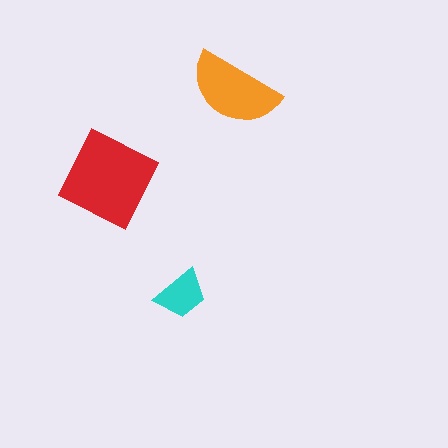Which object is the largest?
The red square.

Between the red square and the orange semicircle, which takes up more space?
The red square.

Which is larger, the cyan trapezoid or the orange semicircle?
The orange semicircle.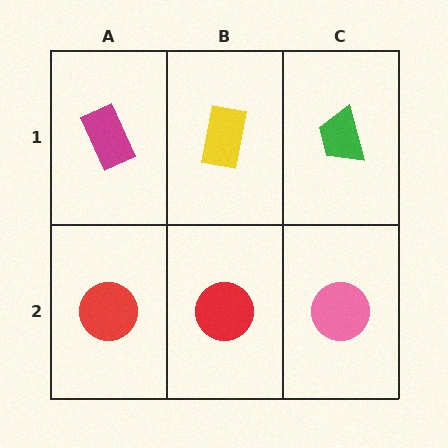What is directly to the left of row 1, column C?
A yellow rectangle.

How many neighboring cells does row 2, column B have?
3.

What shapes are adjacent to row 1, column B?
A red circle (row 2, column B), a magenta rectangle (row 1, column A), a green trapezoid (row 1, column C).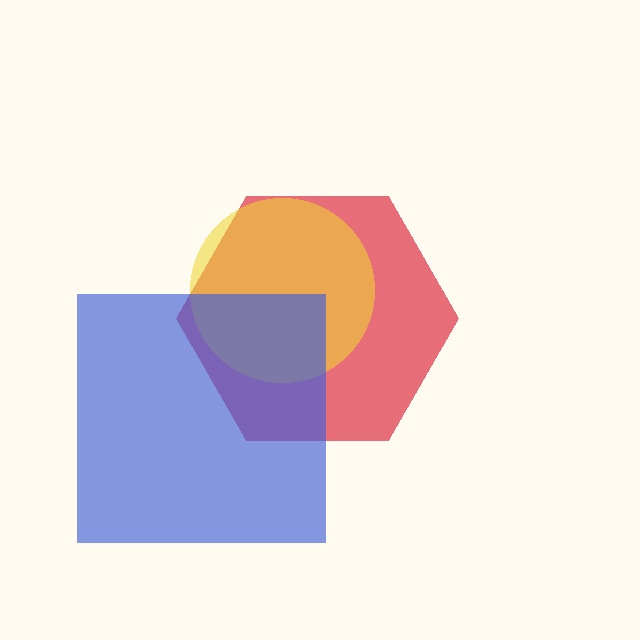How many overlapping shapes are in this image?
There are 3 overlapping shapes in the image.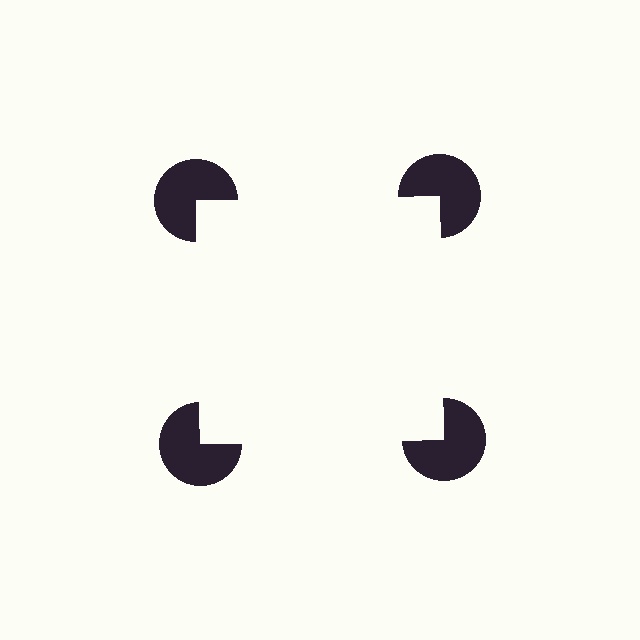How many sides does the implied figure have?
4 sides.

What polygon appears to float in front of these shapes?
An illusory square — its edges are inferred from the aligned wedge cuts in the pac-man discs, not physically drawn.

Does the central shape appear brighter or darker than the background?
It typically appears slightly brighter than the background, even though no actual brightness change is drawn.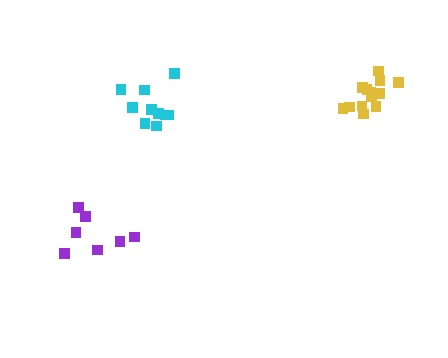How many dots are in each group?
Group 1: 10 dots, Group 2: 13 dots, Group 3: 7 dots (30 total).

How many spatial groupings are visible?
There are 3 spatial groupings.